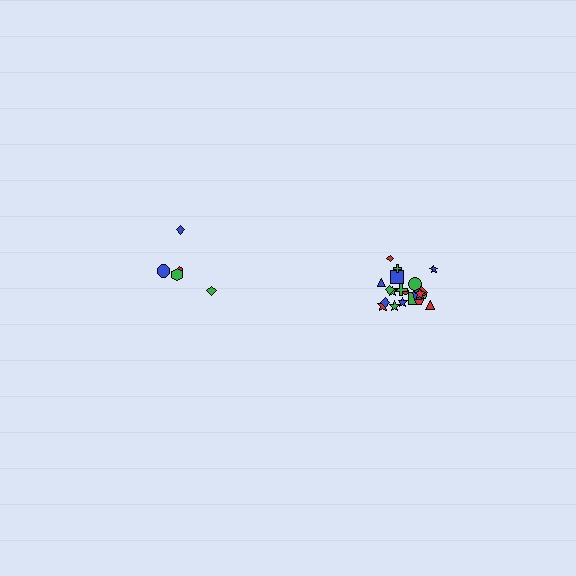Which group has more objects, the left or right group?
The right group.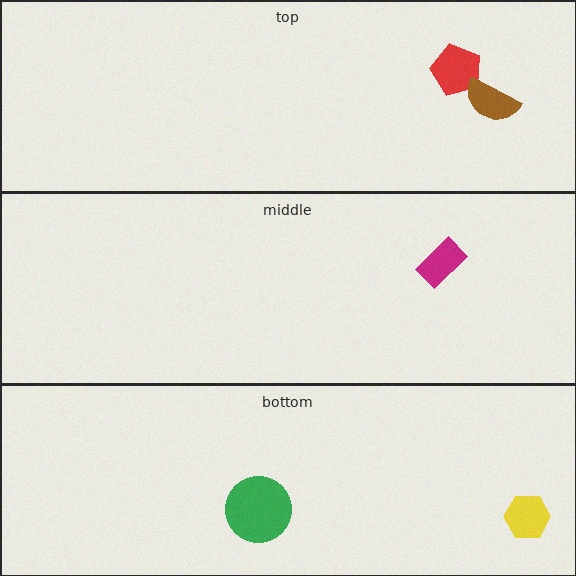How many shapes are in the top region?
2.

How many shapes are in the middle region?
1.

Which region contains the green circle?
The bottom region.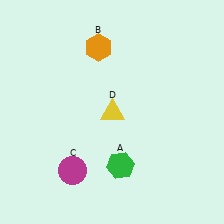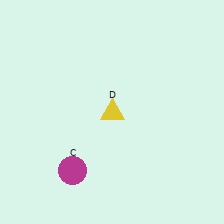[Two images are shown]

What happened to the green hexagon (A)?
The green hexagon (A) was removed in Image 2. It was in the bottom-right area of Image 1.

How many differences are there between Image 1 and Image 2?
There are 2 differences between the two images.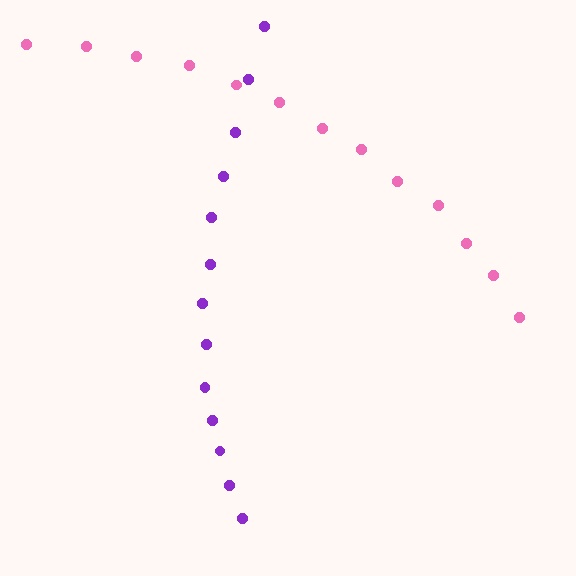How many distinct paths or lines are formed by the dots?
There are 2 distinct paths.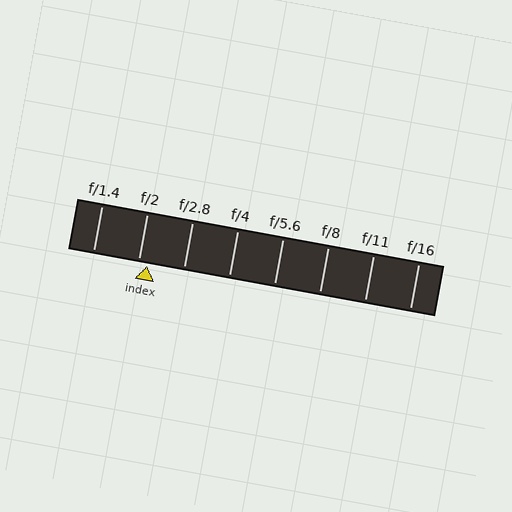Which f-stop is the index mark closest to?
The index mark is closest to f/2.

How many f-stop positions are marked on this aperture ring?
There are 8 f-stop positions marked.